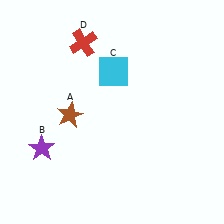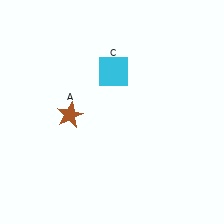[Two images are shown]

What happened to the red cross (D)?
The red cross (D) was removed in Image 2. It was in the top-left area of Image 1.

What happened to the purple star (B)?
The purple star (B) was removed in Image 2. It was in the bottom-left area of Image 1.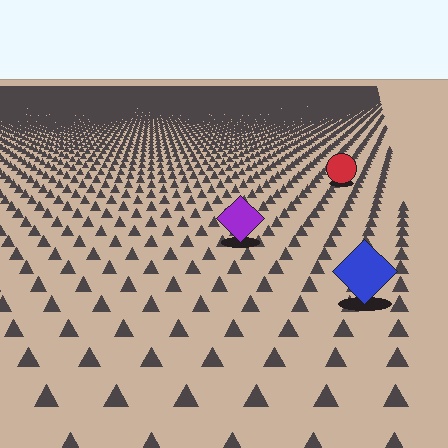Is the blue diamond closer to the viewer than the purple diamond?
Yes. The blue diamond is closer — you can tell from the texture gradient: the ground texture is coarser near it.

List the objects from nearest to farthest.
From nearest to farthest: the blue diamond, the purple diamond, the red circle.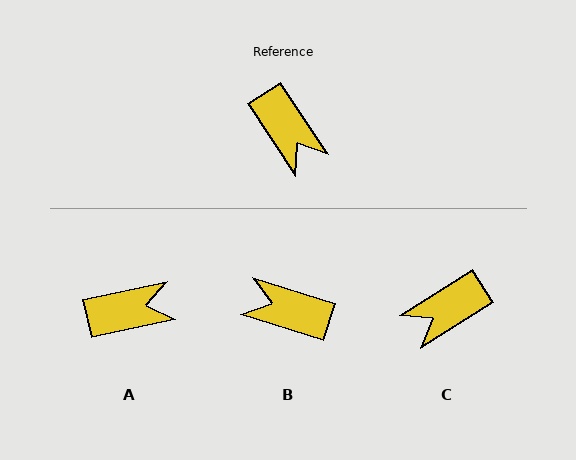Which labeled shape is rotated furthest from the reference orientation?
B, about 141 degrees away.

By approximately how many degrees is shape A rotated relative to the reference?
Approximately 69 degrees counter-clockwise.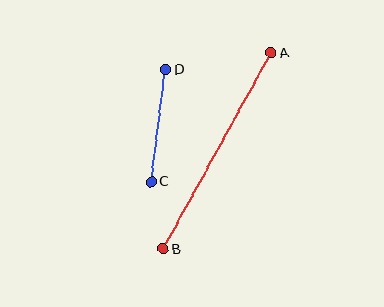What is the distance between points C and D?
The distance is approximately 113 pixels.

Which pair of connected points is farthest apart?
Points A and B are farthest apart.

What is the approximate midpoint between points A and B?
The midpoint is at approximately (217, 151) pixels.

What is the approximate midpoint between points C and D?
The midpoint is at approximately (158, 125) pixels.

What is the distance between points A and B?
The distance is approximately 224 pixels.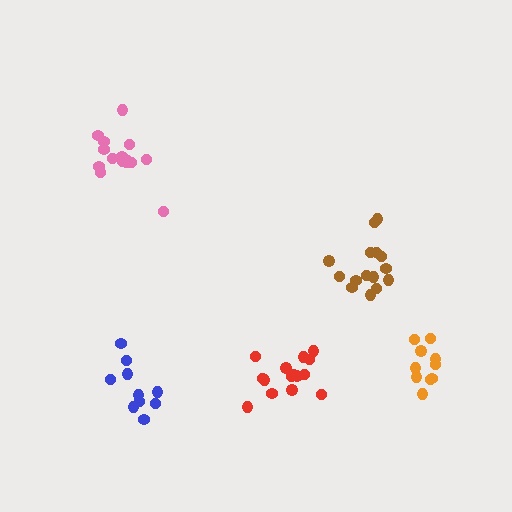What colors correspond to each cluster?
The clusters are colored: red, orange, pink, brown, blue.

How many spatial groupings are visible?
There are 5 spatial groupings.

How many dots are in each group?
Group 1: 15 dots, Group 2: 10 dots, Group 3: 15 dots, Group 4: 15 dots, Group 5: 10 dots (65 total).